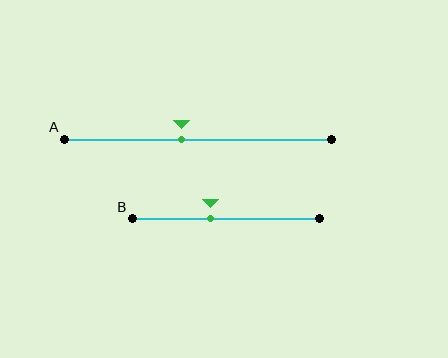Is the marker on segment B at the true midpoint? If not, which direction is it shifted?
No, the marker on segment B is shifted to the left by about 8% of the segment length.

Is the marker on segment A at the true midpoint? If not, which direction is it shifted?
No, the marker on segment A is shifted to the left by about 6% of the segment length.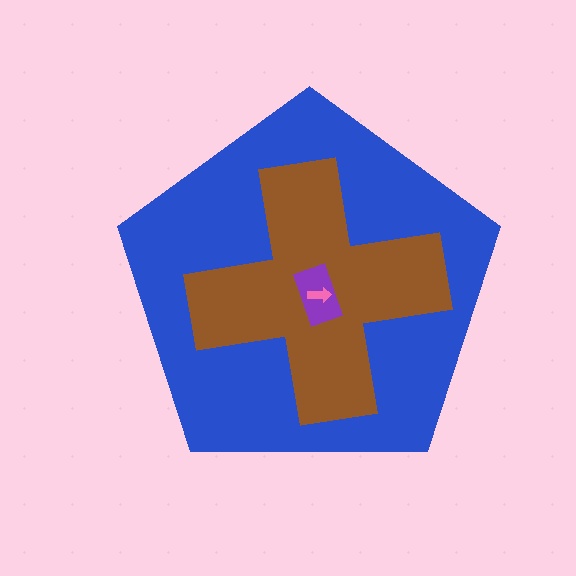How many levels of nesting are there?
4.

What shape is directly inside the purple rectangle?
The pink arrow.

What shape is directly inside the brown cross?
The purple rectangle.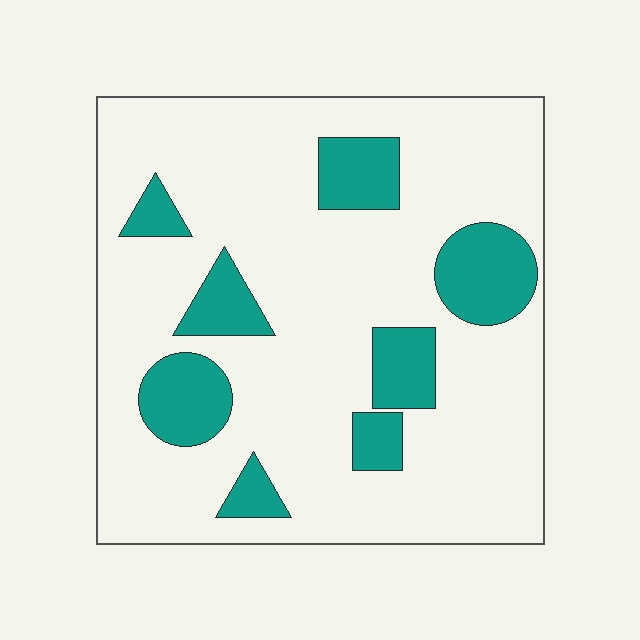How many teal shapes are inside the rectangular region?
8.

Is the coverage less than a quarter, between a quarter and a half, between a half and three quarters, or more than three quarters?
Less than a quarter.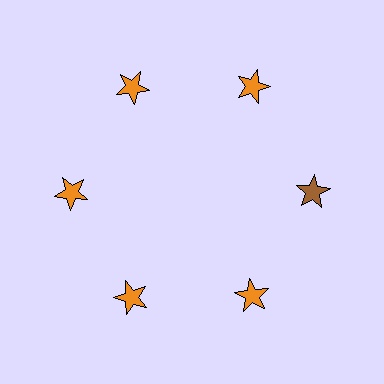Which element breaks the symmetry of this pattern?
The brown star at roughly the 3 o'clock position breaks the symmetry. All other shapes are orange stars.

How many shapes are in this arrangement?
There are 6 shapes arranged in a ring pattern.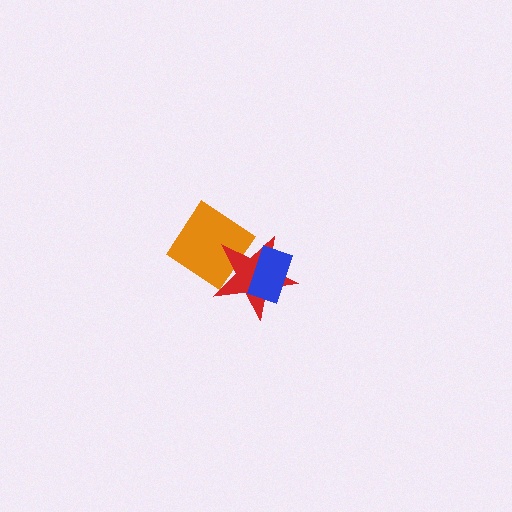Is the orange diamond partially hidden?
Yes, it is partially covered by another shape.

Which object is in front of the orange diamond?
The red star is in front of the orange diamond.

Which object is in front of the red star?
The blue rectangle is in front of the red star.